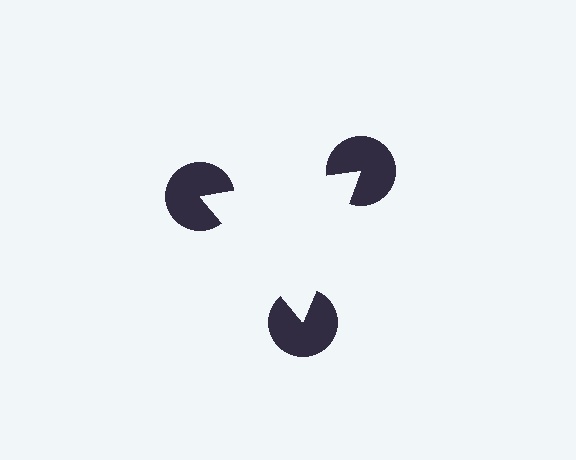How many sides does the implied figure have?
3 sides.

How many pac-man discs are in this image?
There are 3 — one at each vertex of the illusory triangle.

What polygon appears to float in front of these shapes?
An illusory triangle — its edges are inferred from the aligned wedge cuts in the pac-man discs, not physically drawn.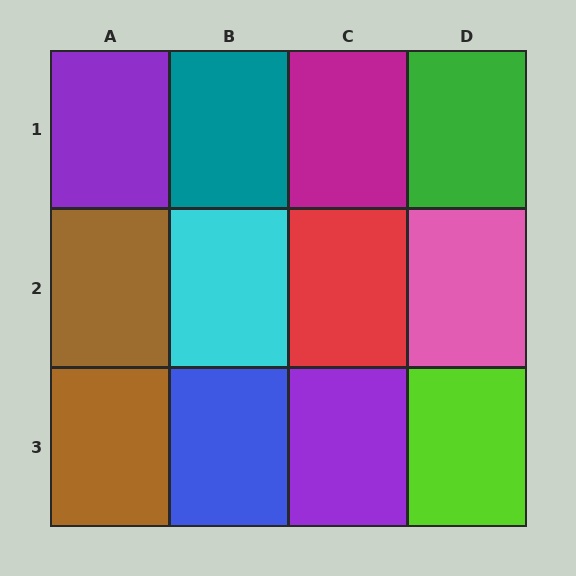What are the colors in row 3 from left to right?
Brown, blue, purple, lime.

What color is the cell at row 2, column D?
Pink.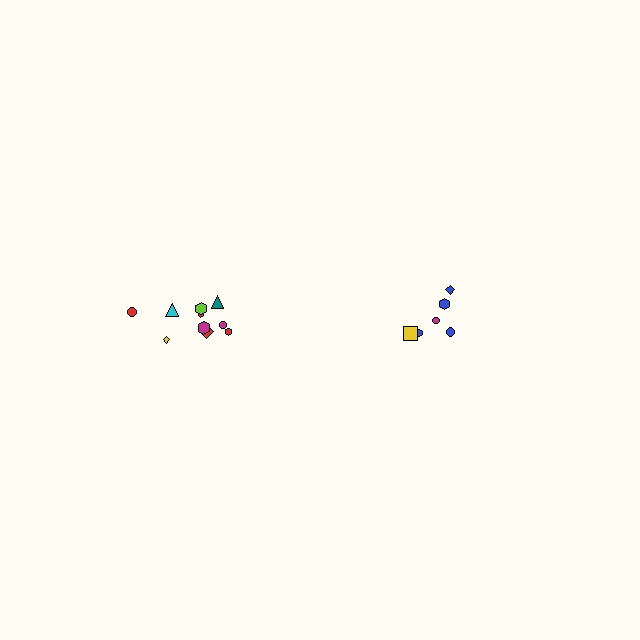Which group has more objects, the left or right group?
The left group.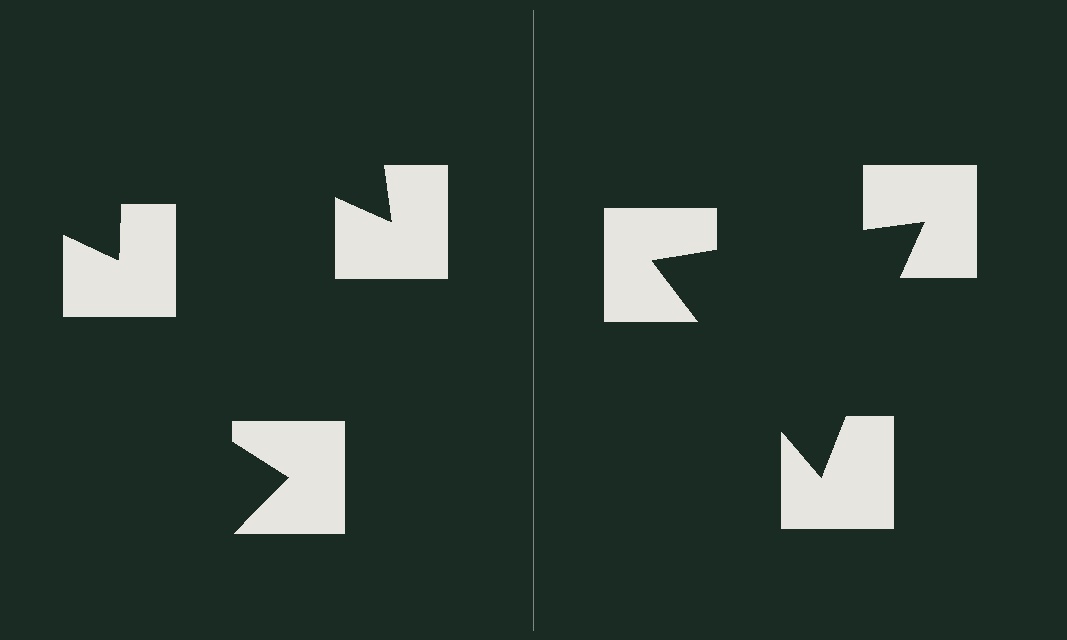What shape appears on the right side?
An illusory triangle.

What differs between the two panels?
The notched squares are positioned identically on both sides; only the wedge orientations differ. On the right they align to a triangle; on the left they are misaligned.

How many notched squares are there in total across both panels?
6 — 3 on each side.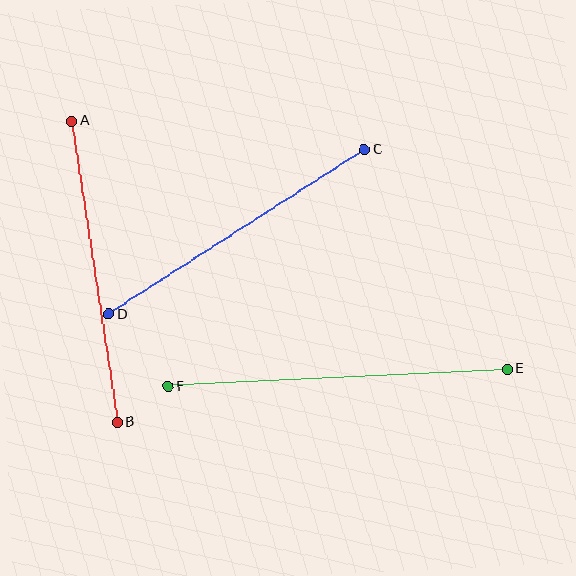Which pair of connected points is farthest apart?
Points E and F are farthest apart.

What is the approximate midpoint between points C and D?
The midpoint is at approximately (236, 232) pixels.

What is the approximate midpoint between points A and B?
The midpoint is at approximately (94, 272) pixels.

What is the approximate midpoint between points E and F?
The midpoint is at approximately (338, 378) pixels.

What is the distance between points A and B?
The distance is approximately 305 pixels.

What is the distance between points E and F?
The distance is approximately 340 pixels.